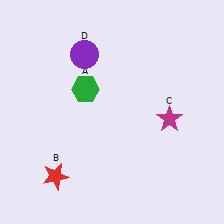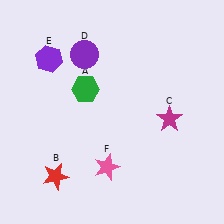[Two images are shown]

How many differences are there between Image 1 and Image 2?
There are 2 differences between the two images.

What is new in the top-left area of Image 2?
A purple hexagon (E) was added in the top-left area of Image 2.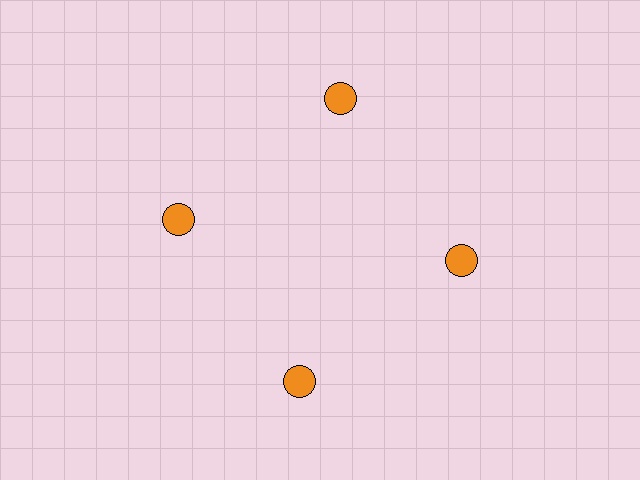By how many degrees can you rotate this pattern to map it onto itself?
The pattern maps onto itself every 90 degrees of rotation.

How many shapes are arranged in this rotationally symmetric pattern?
There are 4 shapes, arranged in 4 groups of 1.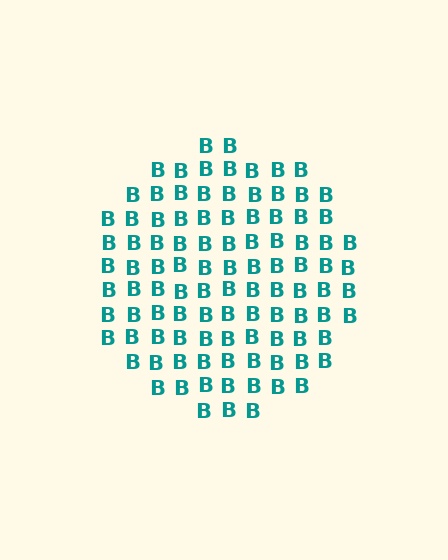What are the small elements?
The small elements are letter B's.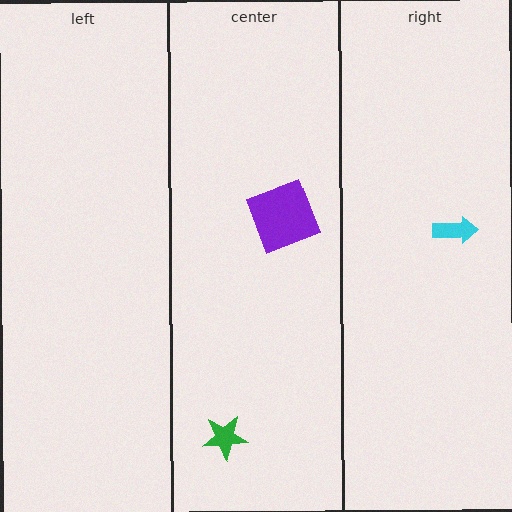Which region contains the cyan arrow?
The right region.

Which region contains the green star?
The center region.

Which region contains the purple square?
The center region.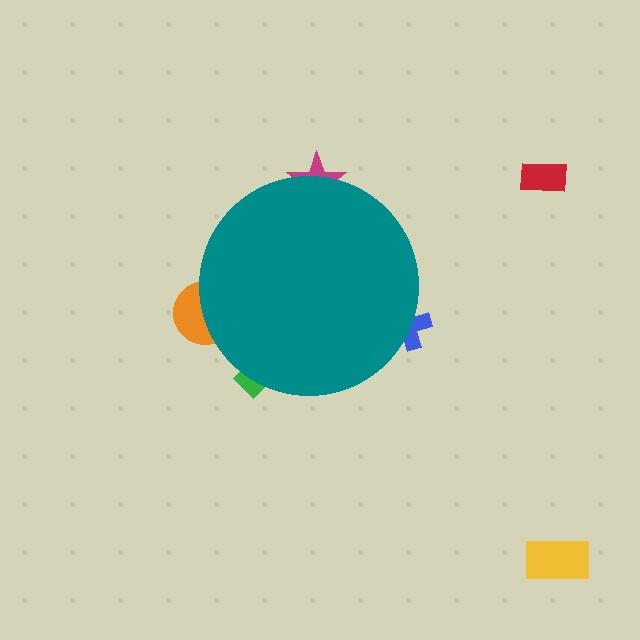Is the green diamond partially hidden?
Yes, the green diamond is partially hidden behind the teal circle.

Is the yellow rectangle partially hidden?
No, the yellow rectangle is fully visible.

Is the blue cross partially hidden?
Yes, the blue cross is partially hidden behind the teal circle.